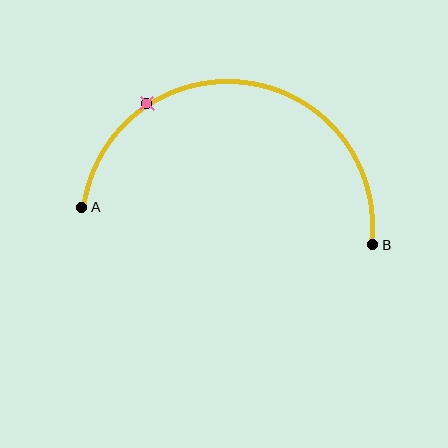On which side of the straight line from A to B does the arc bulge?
The arc bulges above the straight line connecting A and B.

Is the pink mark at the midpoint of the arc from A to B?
No. The pink mark lies on the arc but is closer to endpoint A. The arc midpoint would be at the point on the curve equidistant along the arc from both A and B.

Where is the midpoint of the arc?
The arc midpoint is the point on the curve farthest from the straight line joining A and B. It sits above that line.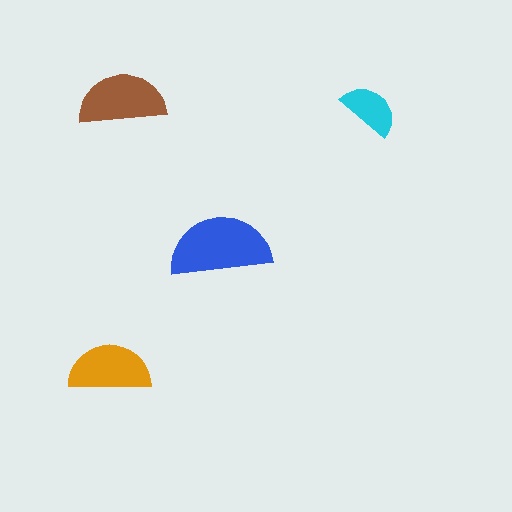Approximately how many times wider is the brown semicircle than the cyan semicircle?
About 1.5 times wider.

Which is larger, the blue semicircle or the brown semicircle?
The blue one.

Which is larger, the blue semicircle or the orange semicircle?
The blue one.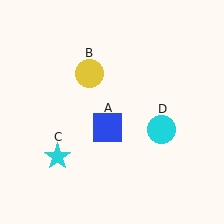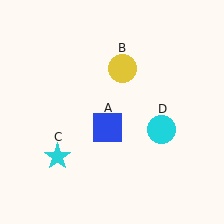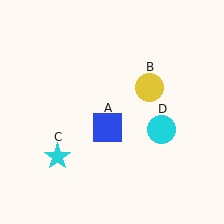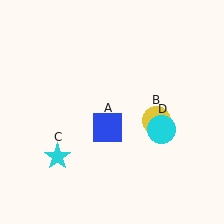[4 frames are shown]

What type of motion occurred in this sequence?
The yellow circle (object B) rotated clockwise around the center of the scene.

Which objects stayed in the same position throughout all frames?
Blue square (object A) and cyan star (object C) and cyan circle (object D) remained stationary.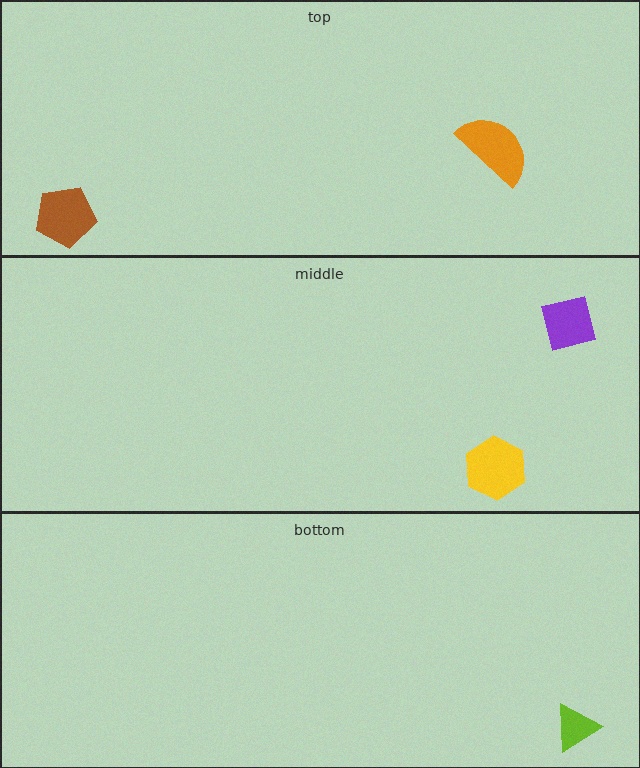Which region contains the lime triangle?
The bottom region.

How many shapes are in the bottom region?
1.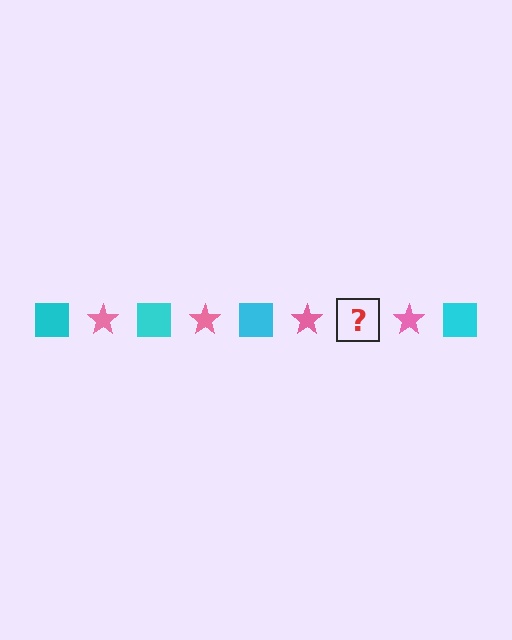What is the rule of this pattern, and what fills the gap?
The rule is that the pattern alternates between cyan square and pink star. The gap should be filled with a cyan square.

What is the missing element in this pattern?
The missing element is a cyan square.